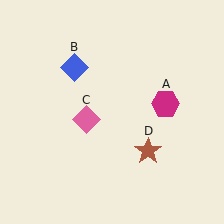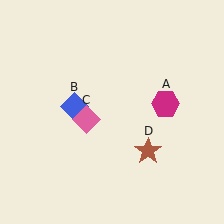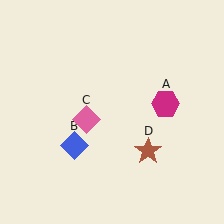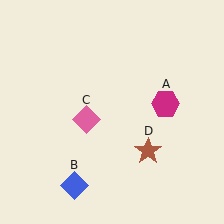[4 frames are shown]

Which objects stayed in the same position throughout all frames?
Magenta hexagon (object A) and pink diamond (object C) and brown star (object D) remained stationary.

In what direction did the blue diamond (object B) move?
The blue diamond (object B) moved down.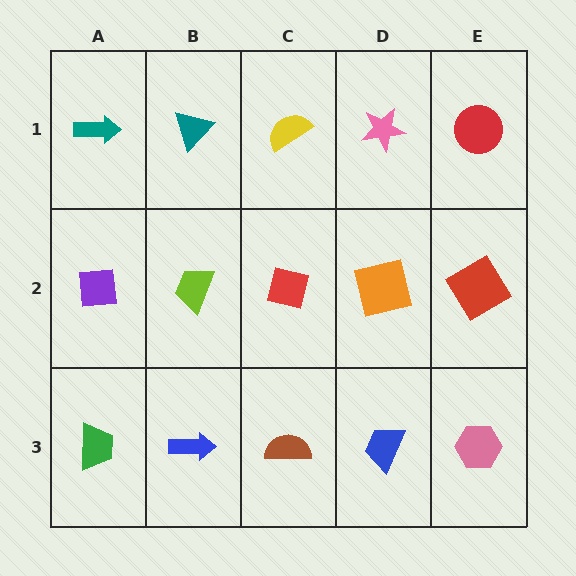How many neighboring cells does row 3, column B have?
3.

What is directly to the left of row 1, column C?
A teal triangle.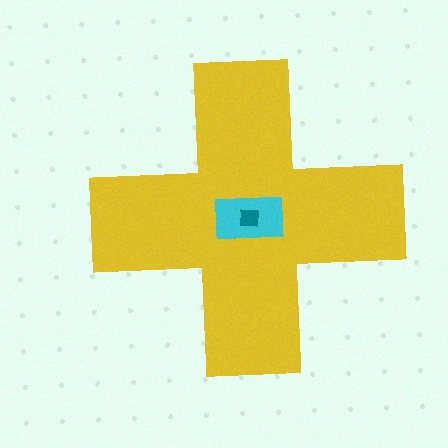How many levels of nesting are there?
3.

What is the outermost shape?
The yellow cross.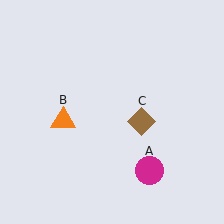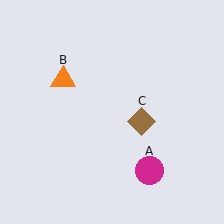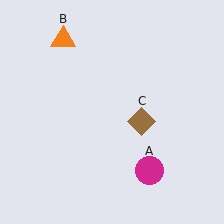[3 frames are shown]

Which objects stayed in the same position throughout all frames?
Magenta circle (object A) and brown diamond (object C) remained stationary.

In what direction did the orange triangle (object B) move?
The orange triangle (object B) moved up.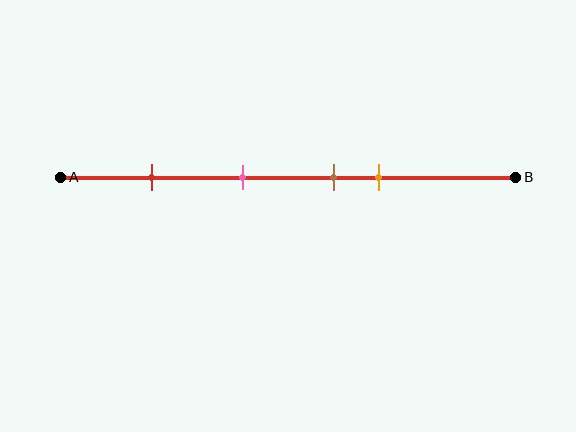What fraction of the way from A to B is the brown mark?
The brown mark is approximately 60% (0.6) of the way from A to B.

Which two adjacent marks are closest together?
The brown and orange marks are the closest adjacent pair.